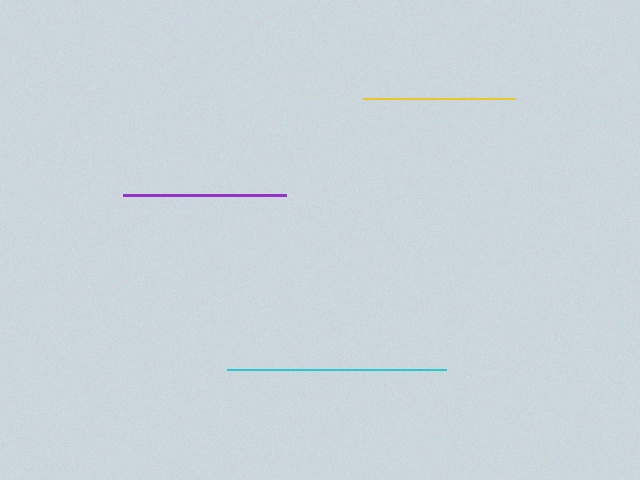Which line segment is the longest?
The cyan line is the longest at approximately 220 pixels.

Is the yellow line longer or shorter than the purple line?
The purple line is longer than the yellow line.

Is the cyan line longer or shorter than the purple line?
The cyan line is longer than the purple line.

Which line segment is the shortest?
The yellow line is the shortest at approximately 153 pixels.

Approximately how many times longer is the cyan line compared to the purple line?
The cyan line is approximately 1.3 times the length of the purple line.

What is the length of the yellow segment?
The yellow segment is approximately 153 pixels long.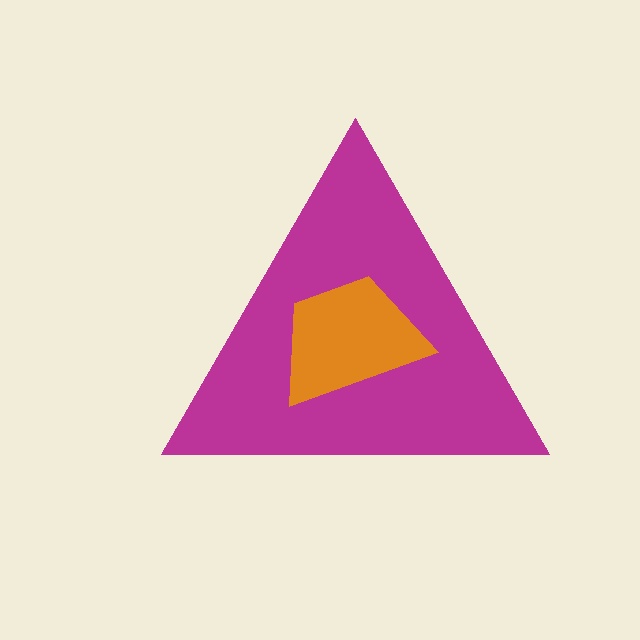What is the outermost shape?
The magenta triangle.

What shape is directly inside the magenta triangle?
The orange trapezoid.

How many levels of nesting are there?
2.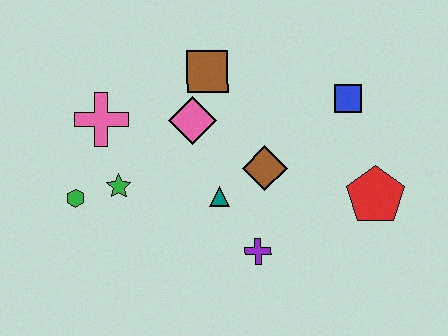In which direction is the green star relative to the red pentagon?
The green star is to the left of the red pentagon.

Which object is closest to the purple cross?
The teal triangle is closest to the purple cross.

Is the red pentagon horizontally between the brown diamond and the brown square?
No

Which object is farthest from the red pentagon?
The green hexagon is farthest from the red pentagon.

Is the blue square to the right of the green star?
Yes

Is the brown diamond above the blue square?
No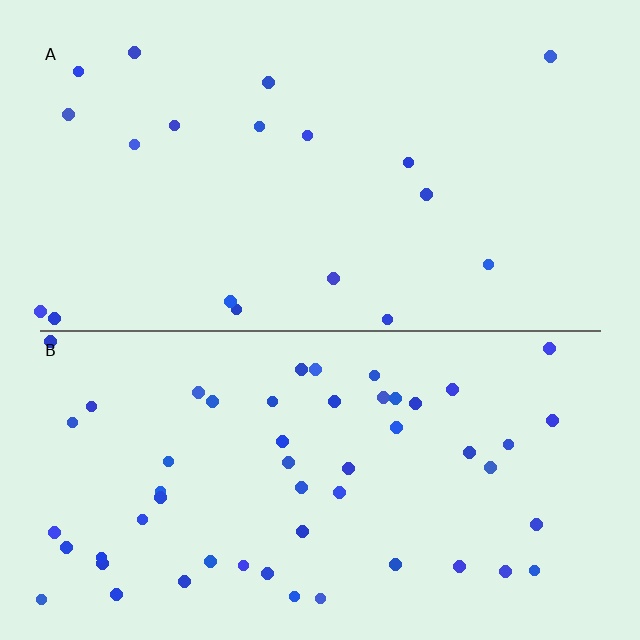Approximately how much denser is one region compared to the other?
Approximately 2.8× — region B over region A.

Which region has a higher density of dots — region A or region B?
B (the bottom).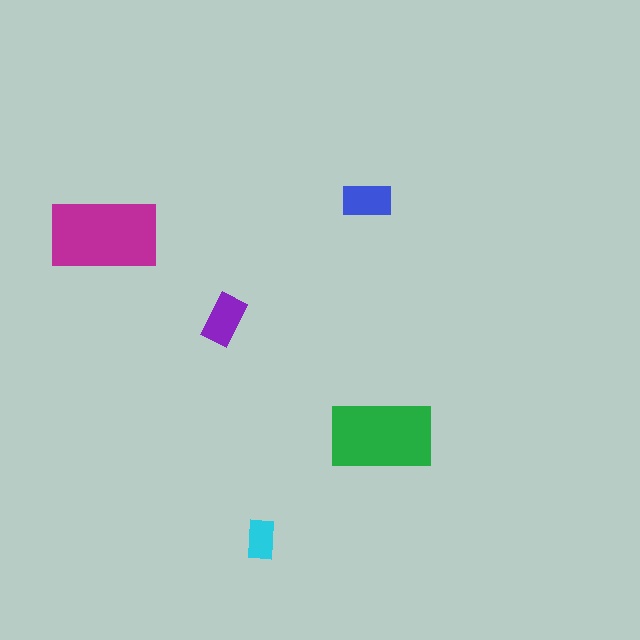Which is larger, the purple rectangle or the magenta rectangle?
The magenta one.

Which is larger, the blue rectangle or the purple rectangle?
The purple one.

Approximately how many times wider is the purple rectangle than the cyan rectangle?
About 1.5 times wider.